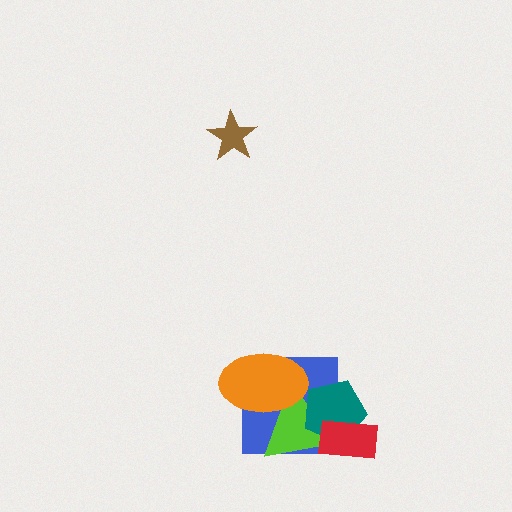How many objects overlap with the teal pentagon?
3 objects overlap with the teal pentagon.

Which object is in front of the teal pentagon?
The red rectangle is in front of the teal pentagon.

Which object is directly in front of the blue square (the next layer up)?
The lime triangle is directly in front of the blue square.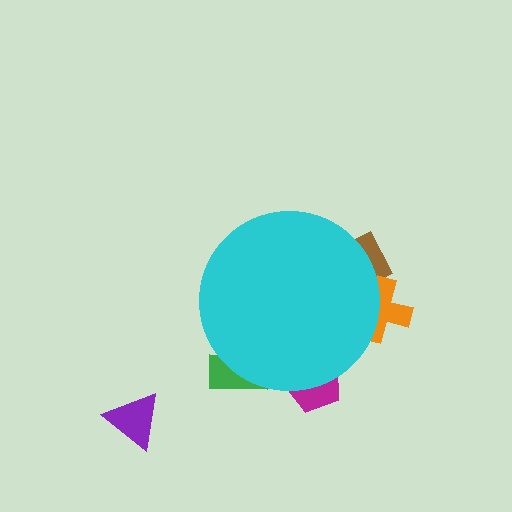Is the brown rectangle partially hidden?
Yes, the brown rectangle is partially hidden behind the cyan circle.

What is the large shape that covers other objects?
A cyan circle.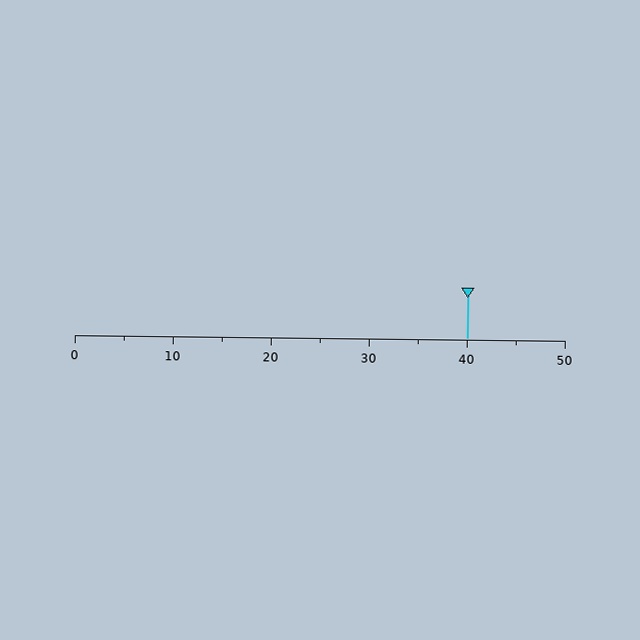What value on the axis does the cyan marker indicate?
The marker indicates approximately 40.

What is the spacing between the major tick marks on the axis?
The major ticks are spaced 10 apart.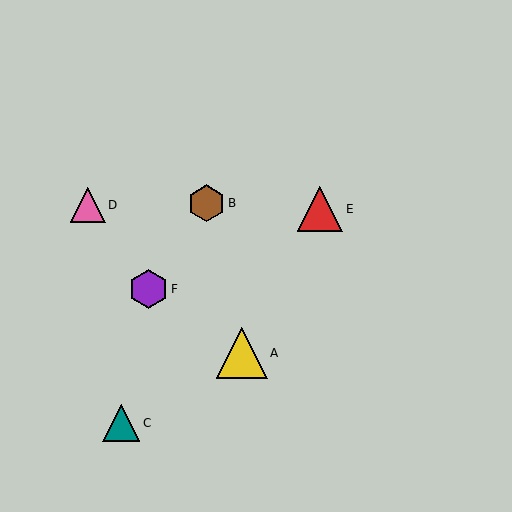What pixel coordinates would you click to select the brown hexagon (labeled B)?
Click at (206, 203) to select the brown hexagon B.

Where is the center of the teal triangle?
The center of the teal triangle is at (121, 423).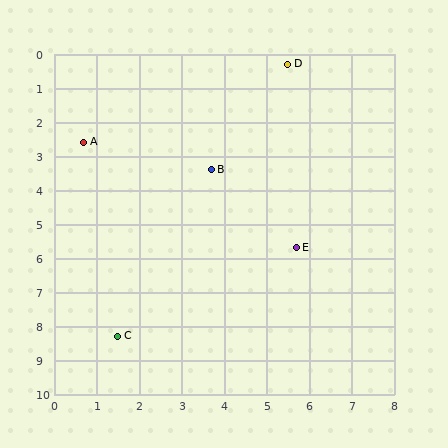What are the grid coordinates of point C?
Point C is at approximately (1.5, 8.3).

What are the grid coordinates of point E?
Point E is at approximately (5.7, 5.7).